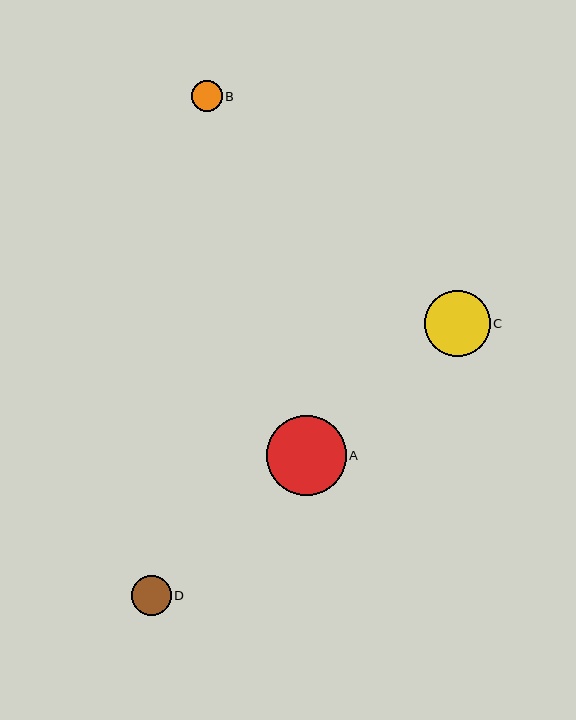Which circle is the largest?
Circle A is the largest with a size of approximately 80 pixels.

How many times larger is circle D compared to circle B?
Circle D is approximately 1.3 times the size of circle B.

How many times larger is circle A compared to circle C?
Circle A is approximately 1.2 times the size of circle C.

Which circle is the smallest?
Circle B is the smallest with a size of approximately 31 pixels.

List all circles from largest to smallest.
From largest to smallest: A, C, D, B.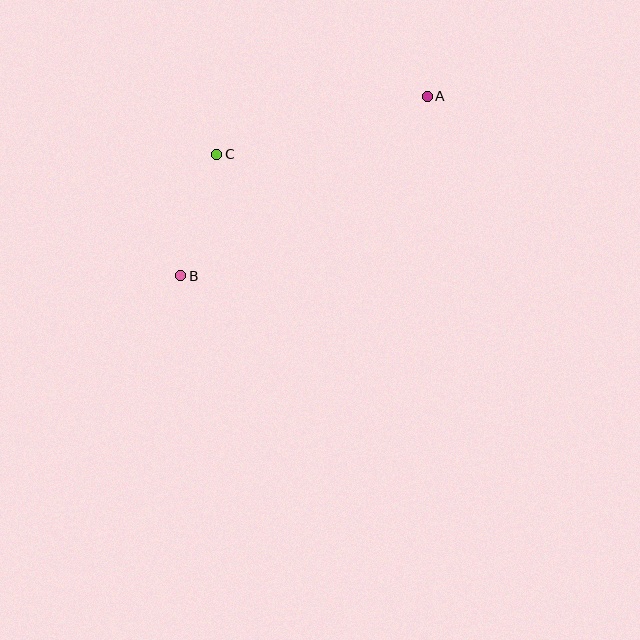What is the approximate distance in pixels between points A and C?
The distance between A and C is approximately 218 pixels.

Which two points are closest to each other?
Points B and C are closest to each other.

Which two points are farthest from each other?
Points A and B are farthest from each other.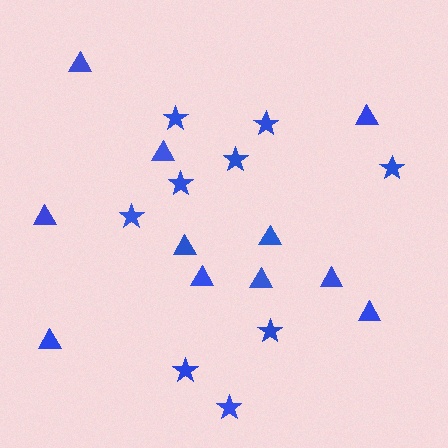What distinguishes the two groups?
There are 2 groups: one group of triangles (11) and one group of stars (9).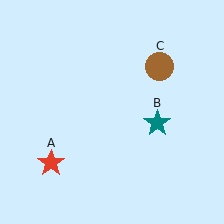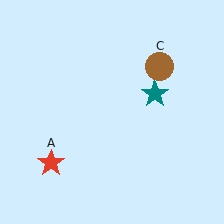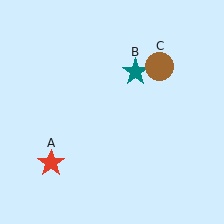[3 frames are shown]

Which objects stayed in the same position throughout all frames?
Red star (object A) and brown circle (object C) remained stationary.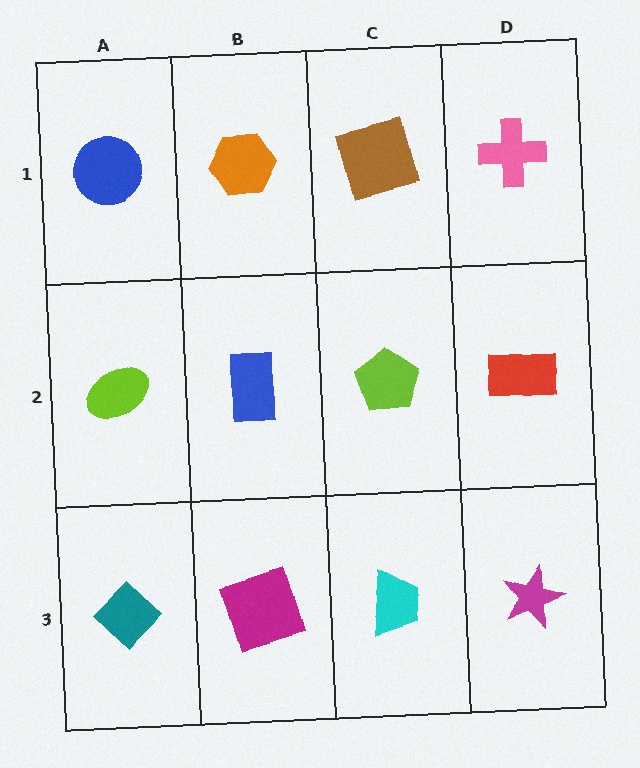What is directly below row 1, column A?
A lime ellipse.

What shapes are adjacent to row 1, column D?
A red rectangle (row 2, column D), a brown square (row 1, column C).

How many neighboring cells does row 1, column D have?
2.